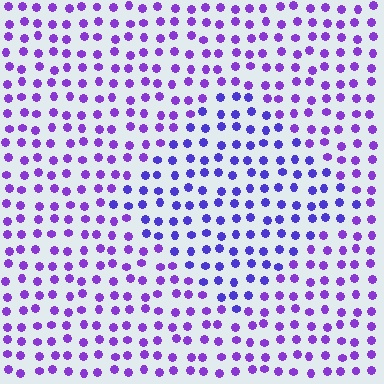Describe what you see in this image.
The image is filled with small purple elements in a uniform arrangement. A diamond-shaped region is visible where the elements are tinted to a slightly different hue, forming a subtle color boundary.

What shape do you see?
I see a diamond.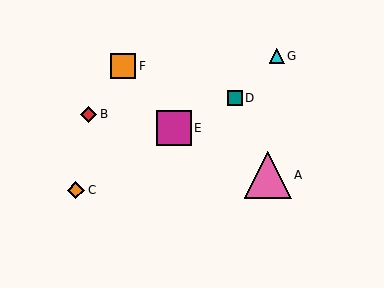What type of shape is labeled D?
Shape D is a teal square.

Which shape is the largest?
The pink triangle (labeled A) is the largest.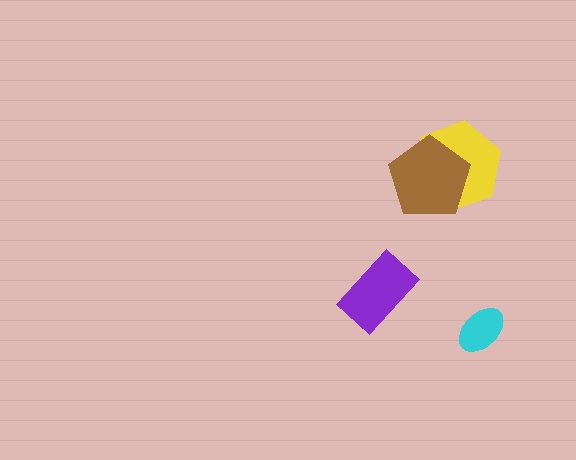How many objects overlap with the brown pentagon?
1 object overlaps with the brown pentagon.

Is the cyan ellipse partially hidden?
No, no other shape covers it.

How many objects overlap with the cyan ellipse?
0 objects overlap with the cyan ellipse.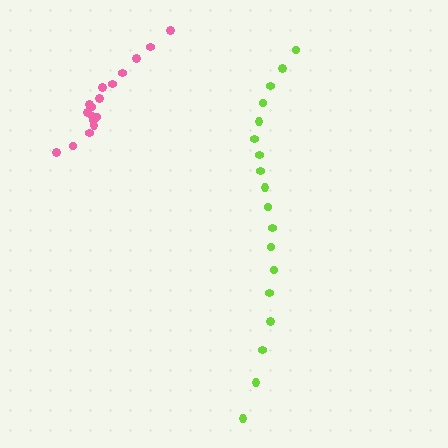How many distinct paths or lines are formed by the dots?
There are 2 distinct paths.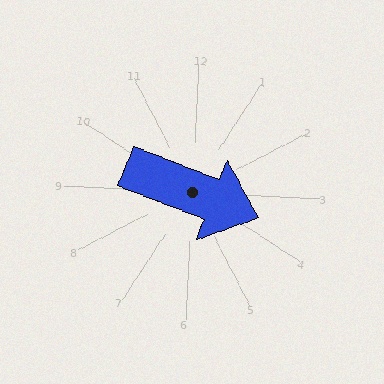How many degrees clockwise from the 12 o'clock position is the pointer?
Approximately 108 degrees.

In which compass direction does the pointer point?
East.